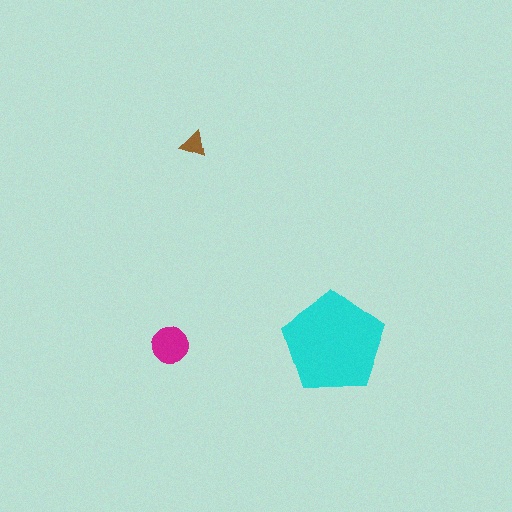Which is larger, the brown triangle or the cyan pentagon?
The cyan pentagon.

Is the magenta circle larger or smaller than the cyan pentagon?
Smaller.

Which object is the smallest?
The brown triangle.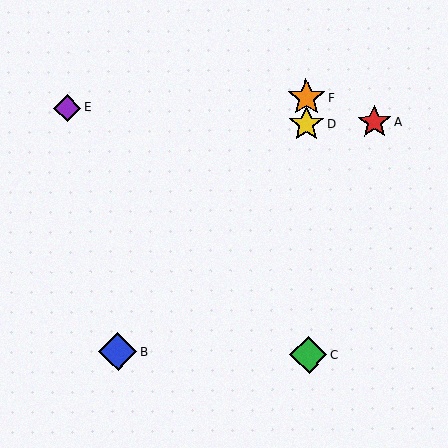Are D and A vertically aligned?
No, D is at x≈306 and A is at x≈374.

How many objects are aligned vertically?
3 objects (C, D, F) are aligned vertically.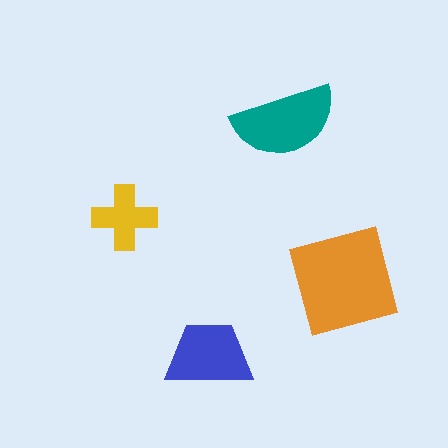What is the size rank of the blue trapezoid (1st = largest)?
3rd.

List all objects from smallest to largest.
The yellow cross, the blue trapezoid, the teal semicircle, the orange square.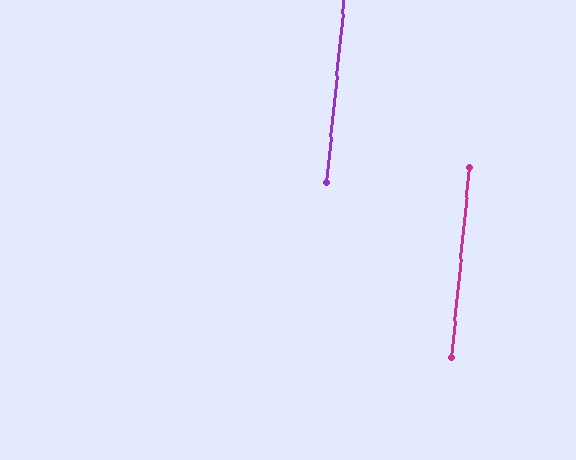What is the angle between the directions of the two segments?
Approximately 0 degrees.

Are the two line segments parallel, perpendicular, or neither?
Parallel — their directions differ by only 0.2°.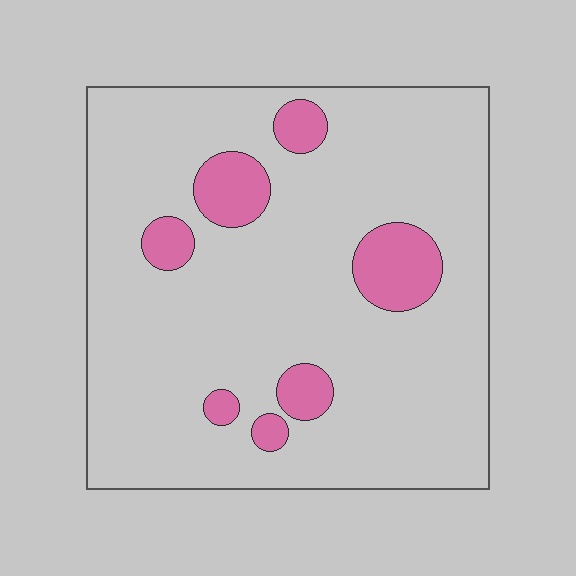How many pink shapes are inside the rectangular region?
7.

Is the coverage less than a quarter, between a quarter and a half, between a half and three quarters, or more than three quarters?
Less than a quarter.